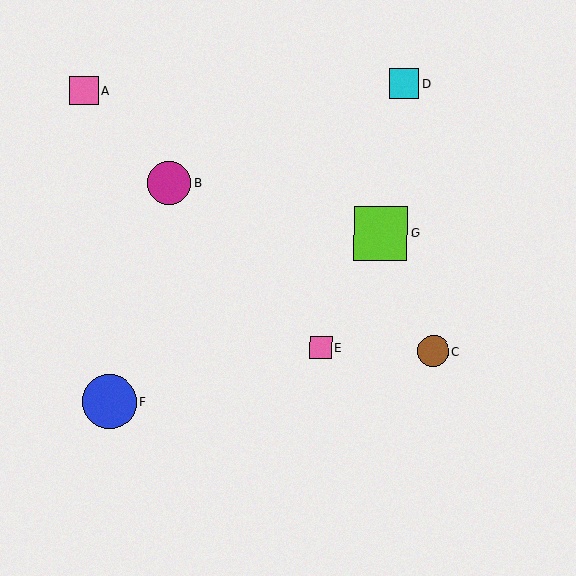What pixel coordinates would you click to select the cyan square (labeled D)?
Click at (404, 84) to select the cyan square D.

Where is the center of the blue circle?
The center of the blue circle is at (109, 402).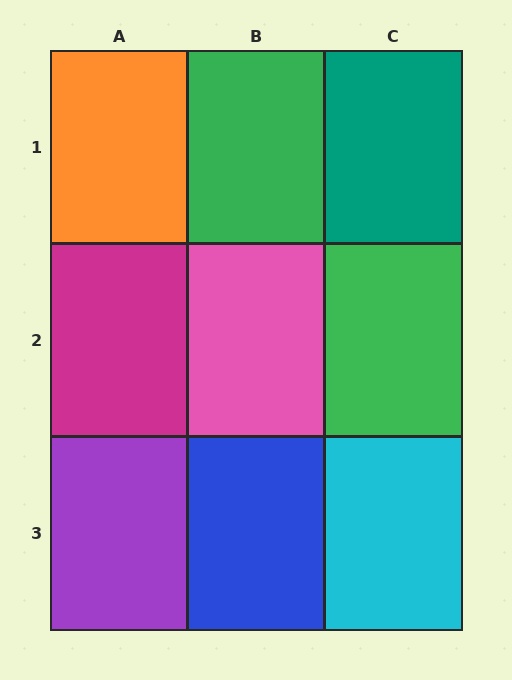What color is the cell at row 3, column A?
Purple.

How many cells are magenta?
1 cell is magenta.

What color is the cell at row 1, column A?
Orange.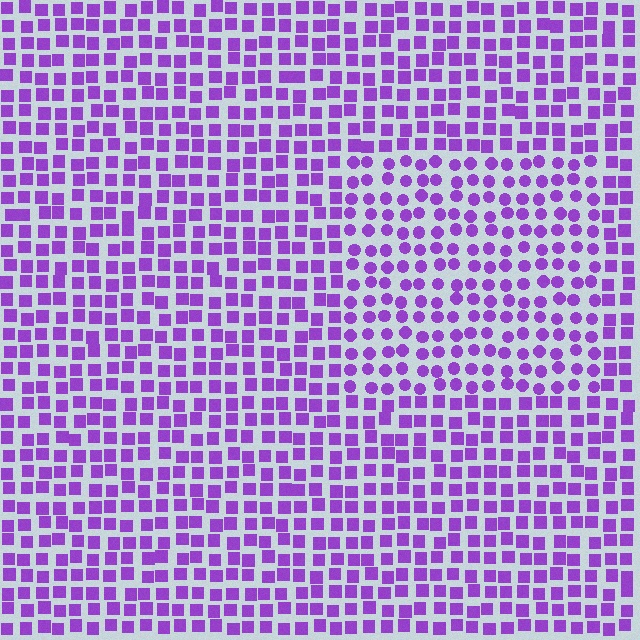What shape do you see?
I see a rectangle.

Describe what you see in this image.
The image is filled with small purple elements arranged in a uniform grid. A rectangle-shaped region contains circles, while the surrounding area contains squares. The boundary is defined purely by the change in element shape.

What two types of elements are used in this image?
The image uses circles inside the rectangle region and squares outside it.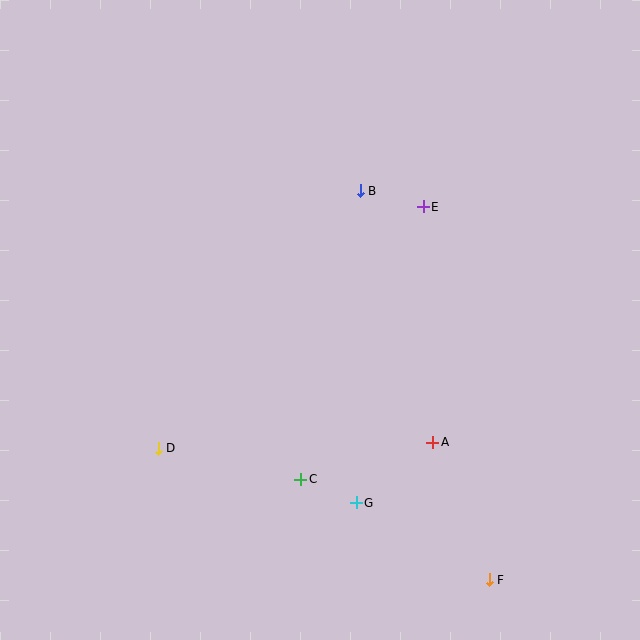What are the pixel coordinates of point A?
Point A is at (433, 443).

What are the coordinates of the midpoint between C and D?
The midpoint between C and D is at (229, 464).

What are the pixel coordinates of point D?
Point D is at (158, 448).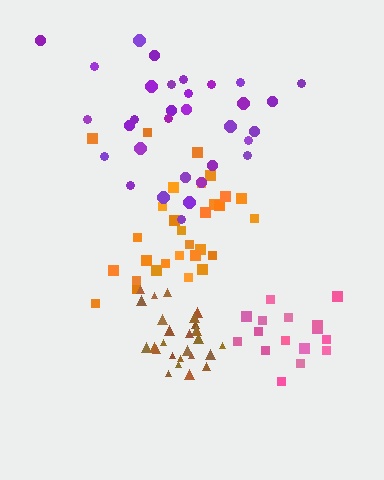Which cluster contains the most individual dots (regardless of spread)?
Purple (32).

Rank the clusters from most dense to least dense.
brown, pink, orange, purple.